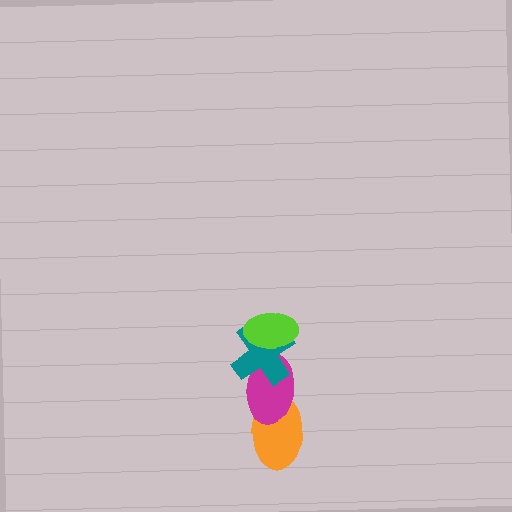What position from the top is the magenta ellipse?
The magenta ellipse is 3rd from the top.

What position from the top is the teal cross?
The teal cross is 2nd from the top.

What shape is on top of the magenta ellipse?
The teal cross is on top of the magenta ellipse.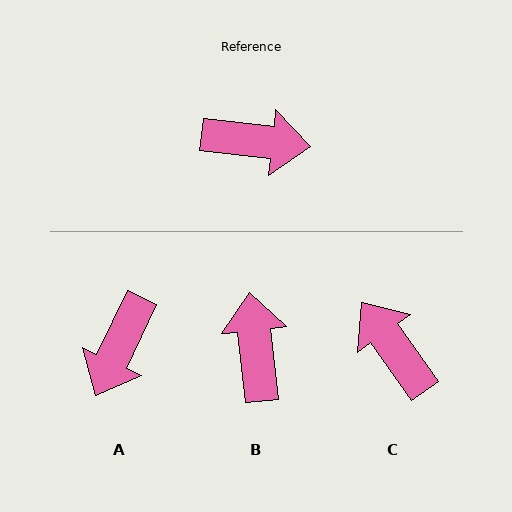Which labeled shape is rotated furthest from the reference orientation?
C, about 132 degrees away.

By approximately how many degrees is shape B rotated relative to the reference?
Approximately 103 degrees counter-clockwise.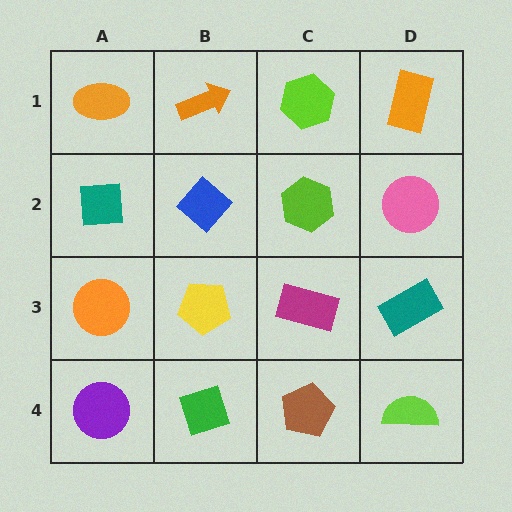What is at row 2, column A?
A teal square.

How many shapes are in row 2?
4 shapes.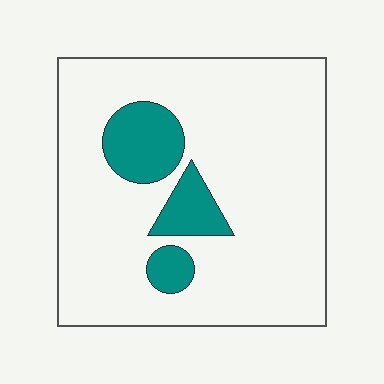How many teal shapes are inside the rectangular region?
3.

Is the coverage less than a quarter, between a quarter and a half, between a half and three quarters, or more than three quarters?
Less than a quarter.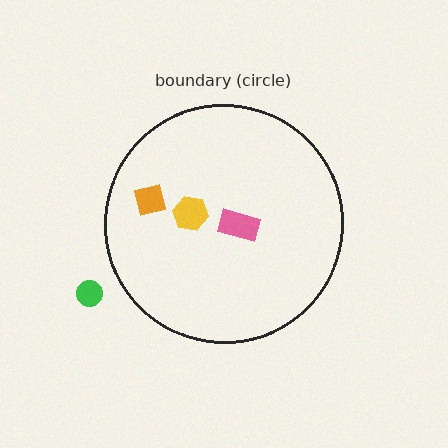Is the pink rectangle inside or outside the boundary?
Inside.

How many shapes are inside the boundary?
3 inside, 1 outside.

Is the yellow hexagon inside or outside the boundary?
Inside.